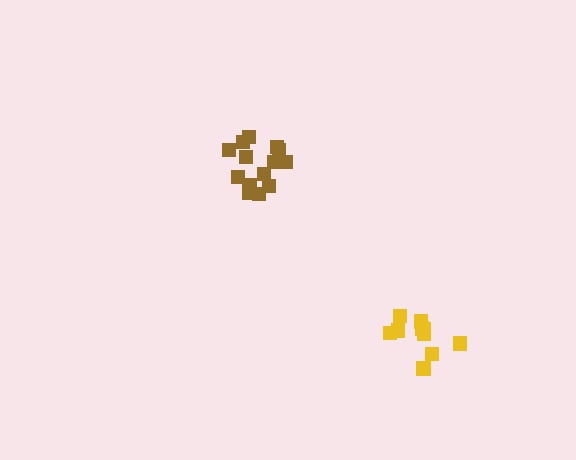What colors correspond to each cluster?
The clusters are colored: brown, yellow.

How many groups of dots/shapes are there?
There are 2 groups.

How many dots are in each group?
Group 1: 15 dots, Group 2: 10 dots (25 total).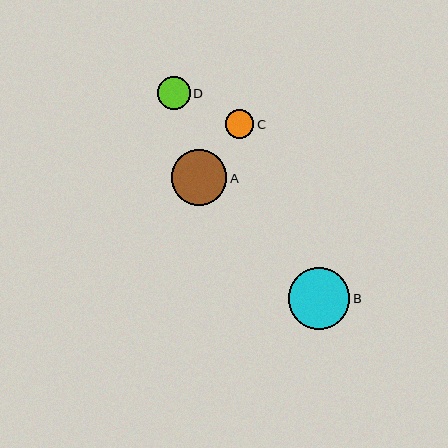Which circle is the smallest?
Circle C is the smallest with a size of approximately 29 pixels.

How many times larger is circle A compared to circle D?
Circle A is approximately 1.7 times the size of circle D.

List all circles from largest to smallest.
From largest to smallest: B, A, D, C.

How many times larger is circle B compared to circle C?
Circle B is approximately 2.1 times the size of circle C.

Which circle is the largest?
Circle B is the largest with a size of approximately 62 pixels.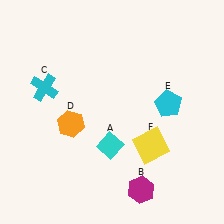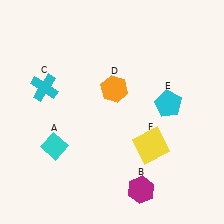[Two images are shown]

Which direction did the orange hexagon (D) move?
The orange hexagon (D) moved right.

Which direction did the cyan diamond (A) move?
The cyan diamond (A) moved left.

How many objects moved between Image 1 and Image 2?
2 objects moved between the two images.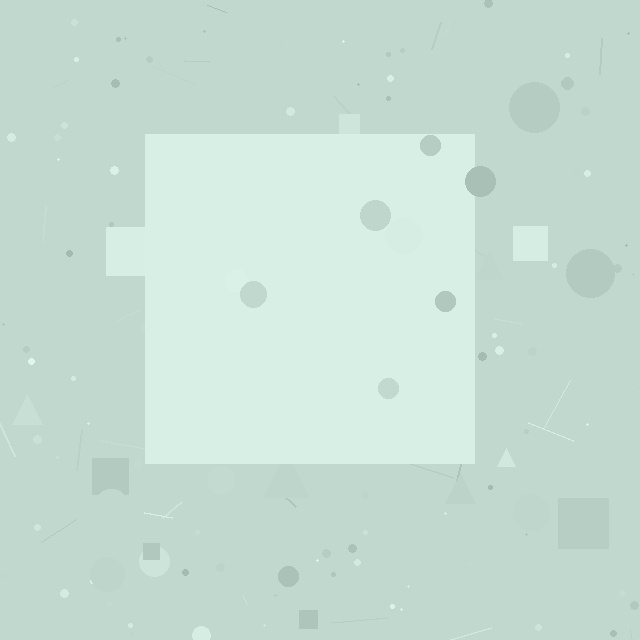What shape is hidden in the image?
A square is hidden in the image.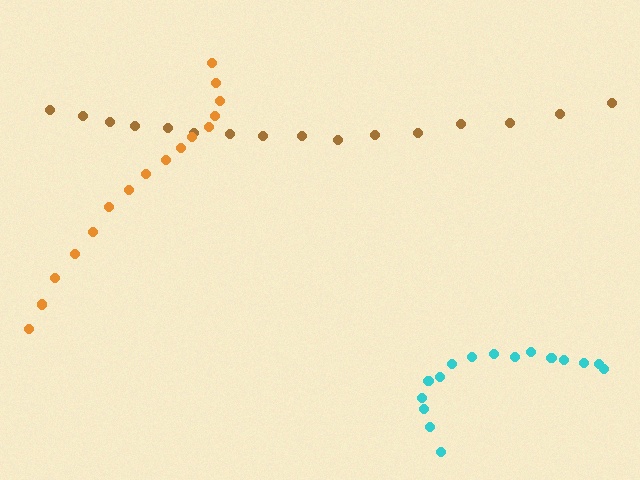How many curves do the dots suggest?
There are 3 distinct paths.